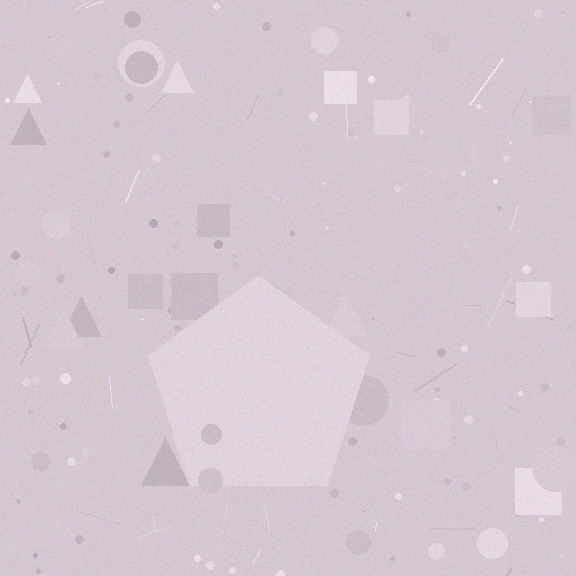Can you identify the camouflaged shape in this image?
The camouflaged shape is a pentagon.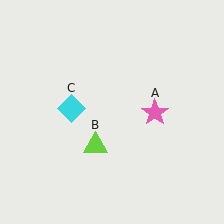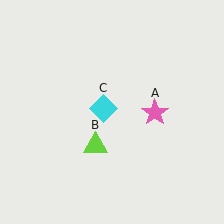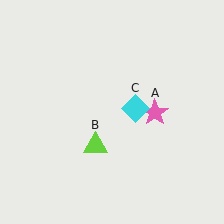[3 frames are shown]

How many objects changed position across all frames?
1 object changed position: cyan diamond (object C).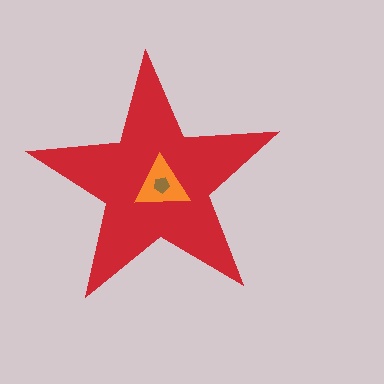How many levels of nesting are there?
3.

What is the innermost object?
The brown pentagon.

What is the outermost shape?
The red star.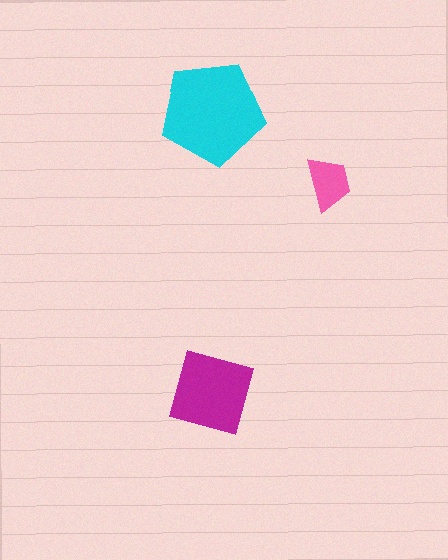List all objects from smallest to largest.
The pink trapezoid, the magenta diamond, the cyan pentagon.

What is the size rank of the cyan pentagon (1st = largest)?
1st.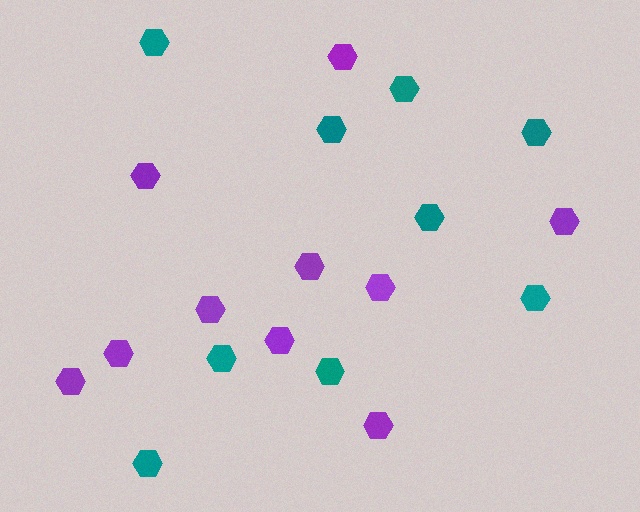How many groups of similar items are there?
There are 2 groups: one group of teal hexagons (9) and one group of purple hexagons (10).